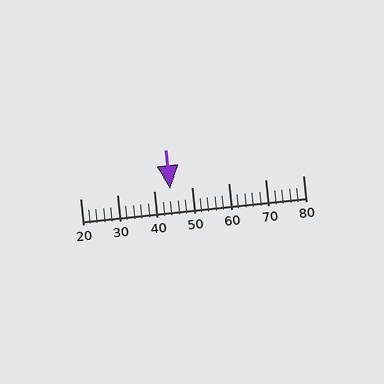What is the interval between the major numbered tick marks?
The major tick marks are spaced 10 units apart.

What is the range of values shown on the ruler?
The ruler shows values from 20 to 80.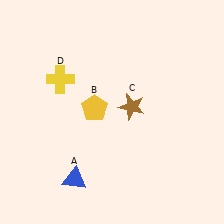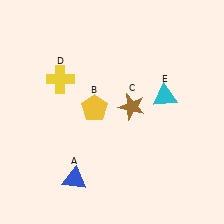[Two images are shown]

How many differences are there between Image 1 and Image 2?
There is 1 difference between the two images.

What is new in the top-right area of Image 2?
A cyan triangle (E) was added in the top-right area of Image 2.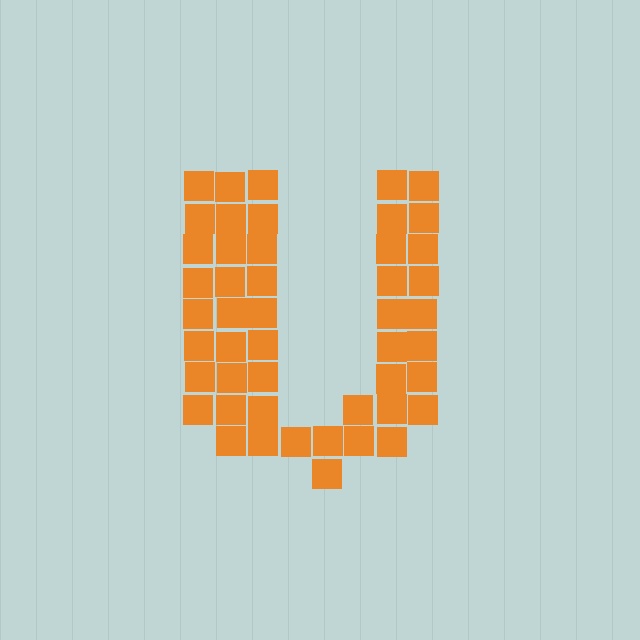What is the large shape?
The large shape is the letter U.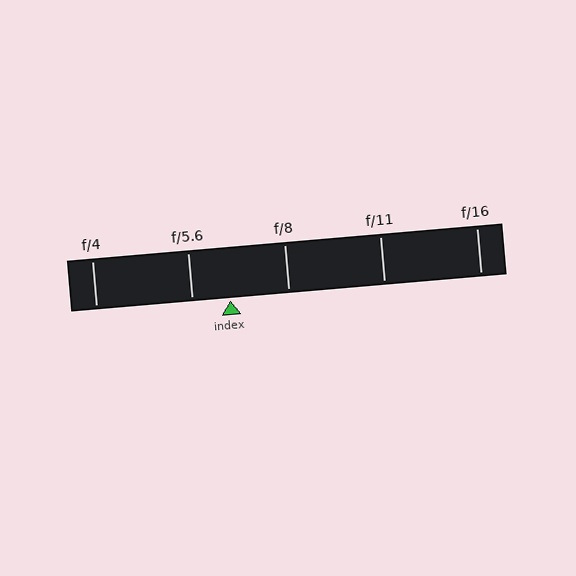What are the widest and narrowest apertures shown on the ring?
The widest aperture shown is f/4 and the narrowest is f/16.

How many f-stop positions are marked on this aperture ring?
There are 5 f-stop positions marked.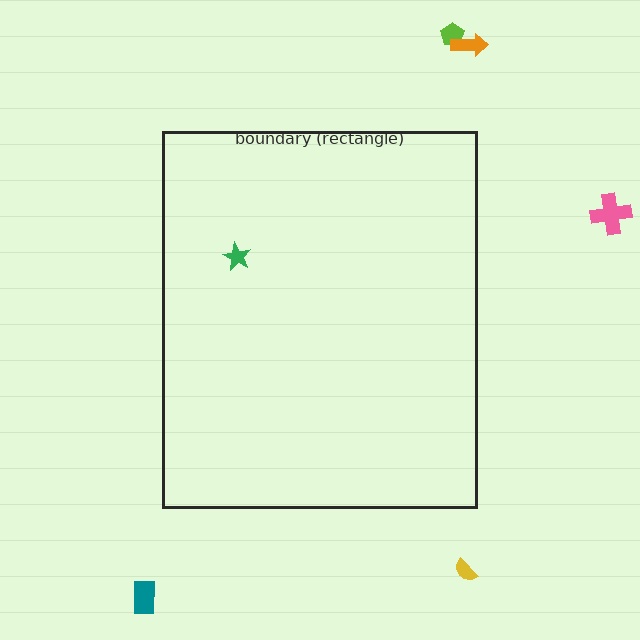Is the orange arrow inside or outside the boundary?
Outside.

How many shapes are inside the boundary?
1 inside, 5 outside.